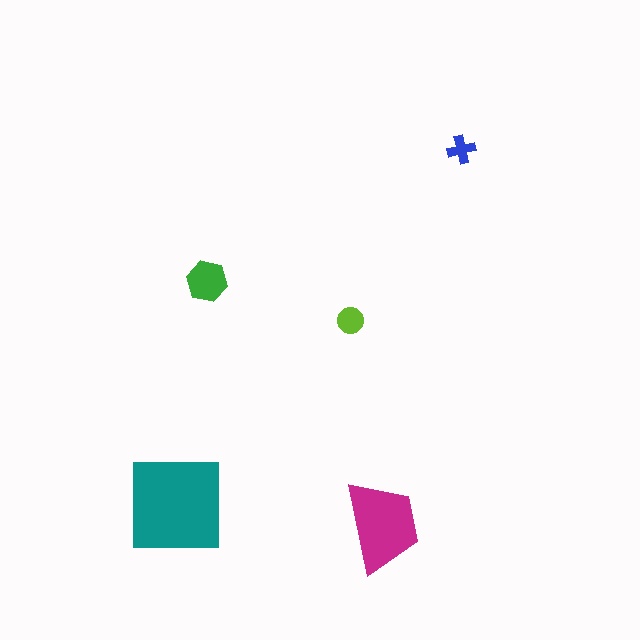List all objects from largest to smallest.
The teal square, the magenta trapezoid, the green hexagon, the lime circle, the blue cross.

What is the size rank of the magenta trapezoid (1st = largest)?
2nd.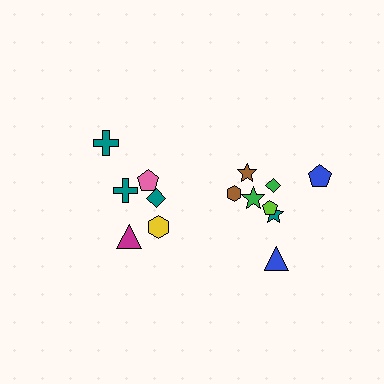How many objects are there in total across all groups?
There are 14 objects.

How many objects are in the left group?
There are 6 objects.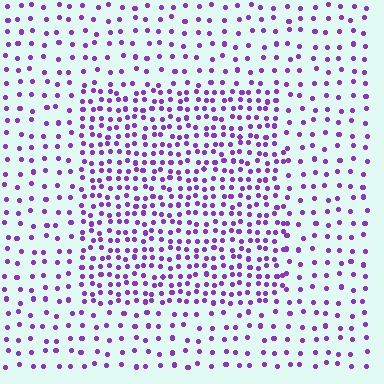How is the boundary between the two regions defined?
The boundary is defined by a change in element density (approximately 2.1x ratio). All elements are the same color, size, and shape.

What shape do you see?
I see a rectangle.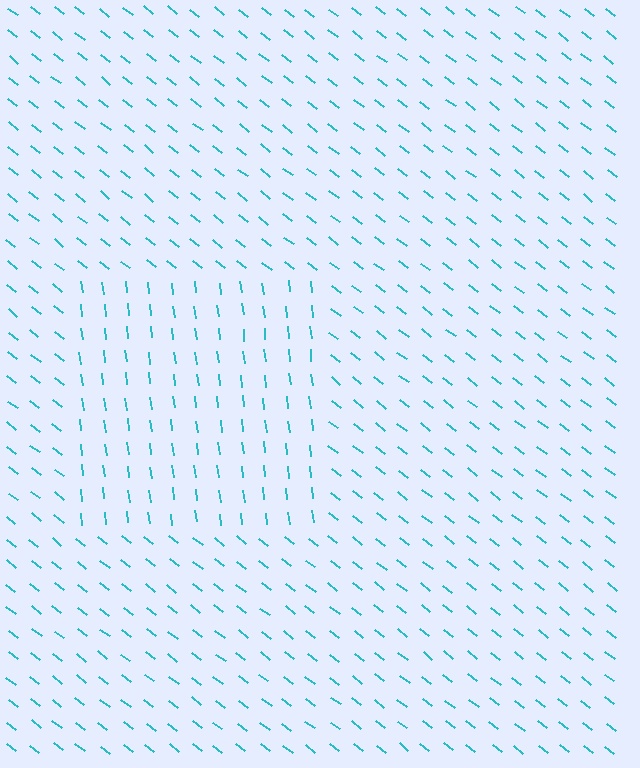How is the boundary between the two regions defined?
The boundary is defined purely by a change in line orientation (approximately 45 degrees difference). All lines are the same color and thickness.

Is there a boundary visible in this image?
Yes, there is a texture boundary formed by a change in line orientation.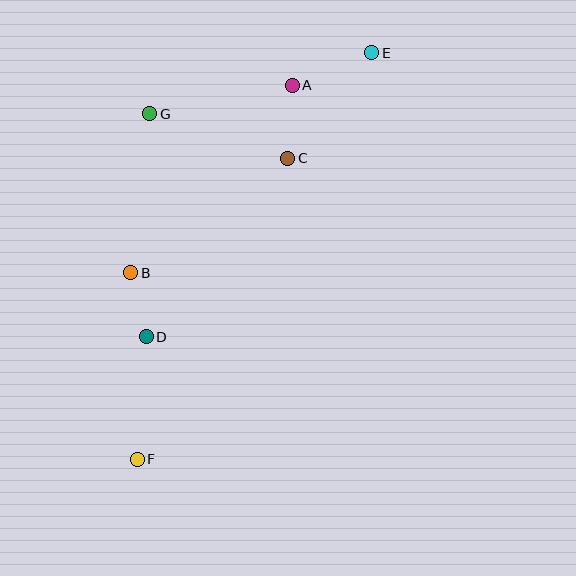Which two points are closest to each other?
Points B and D are closest to each other.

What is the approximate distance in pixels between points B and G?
The distance between B and G is approximately 160 pixels.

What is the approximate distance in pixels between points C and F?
The distance between C and F is approximately 336 pixels.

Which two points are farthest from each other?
Points E and F are farthest from each other.